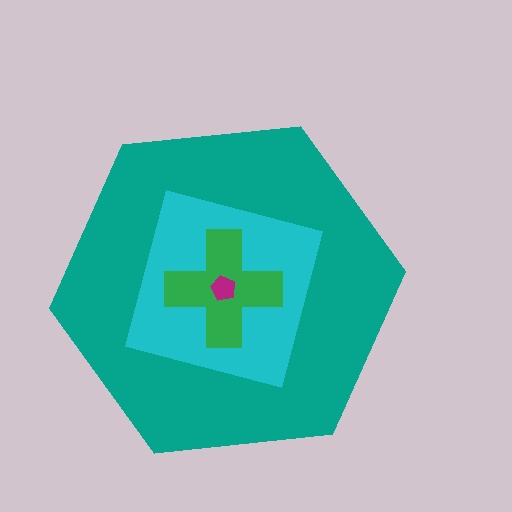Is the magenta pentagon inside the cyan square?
Yes.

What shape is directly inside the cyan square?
The green cross.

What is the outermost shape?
The teal hexagon.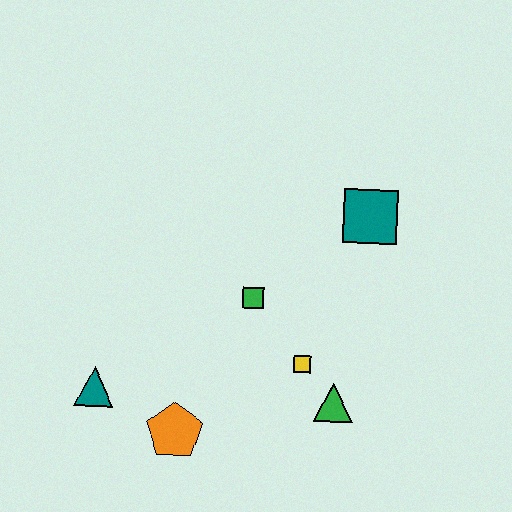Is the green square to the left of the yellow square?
Yes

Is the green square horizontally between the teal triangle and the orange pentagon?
No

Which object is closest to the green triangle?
The yellow square is closest to the green triangle.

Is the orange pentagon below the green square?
Yes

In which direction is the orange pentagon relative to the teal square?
The orange pentagon is below the teal square.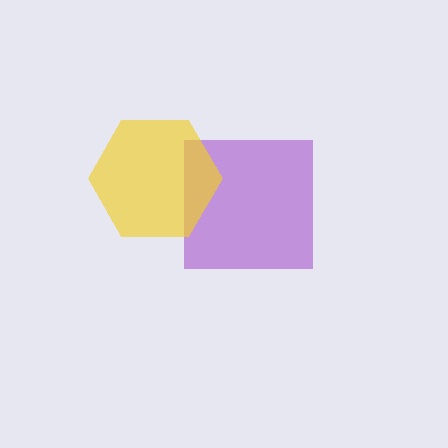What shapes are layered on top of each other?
The layered shapes are: a purple square, a yellow hexagon.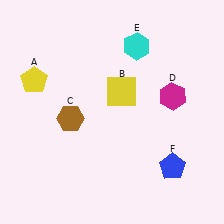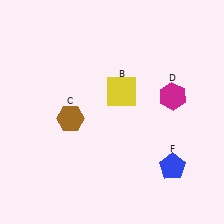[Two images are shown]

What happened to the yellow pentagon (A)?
The yellow pentagon (A) was removed in Image 2. It was in the top-left area of Image 1.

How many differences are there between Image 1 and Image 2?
There are 2 differences between the two images.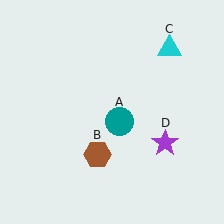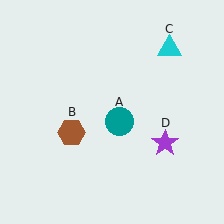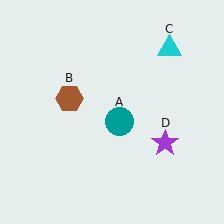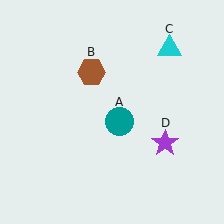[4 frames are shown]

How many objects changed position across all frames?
1 object changed position: brown hexagon (object B).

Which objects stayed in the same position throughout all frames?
Teal circle (object A) and cyan triangle (object C) and purple star (object D) remained stationary.